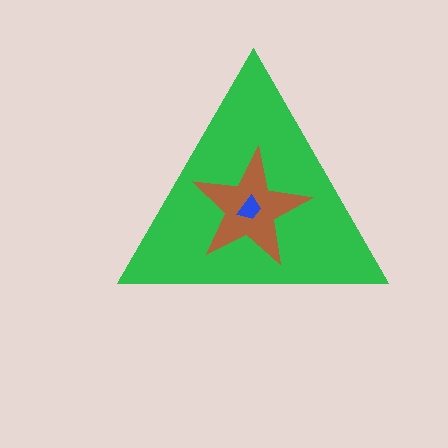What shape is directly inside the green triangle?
The brown star.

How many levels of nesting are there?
3.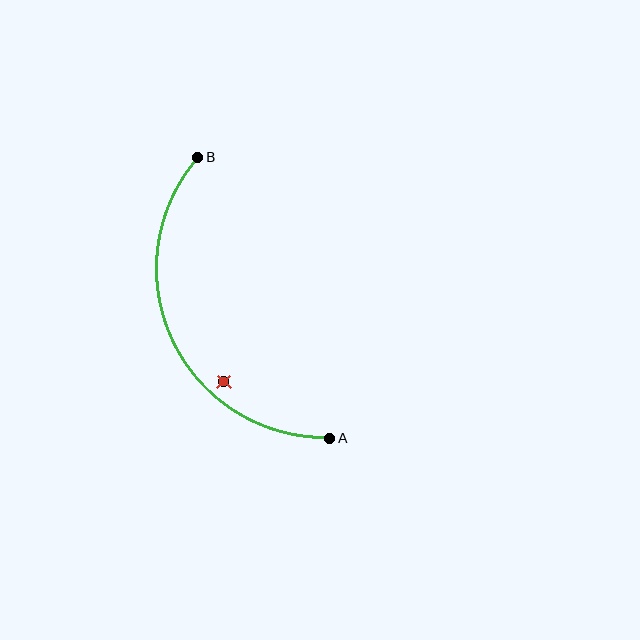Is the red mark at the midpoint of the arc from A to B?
No — the red mark does not lie on the arc at all. It sits slightly inside the curve.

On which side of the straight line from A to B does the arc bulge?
The arc bulges to the left of the straight line connecting A and B.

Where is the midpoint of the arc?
The arc midpoint is the point on the curve farthest from the straight line joining A and B. It sits to the left of that line.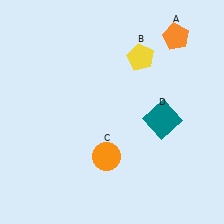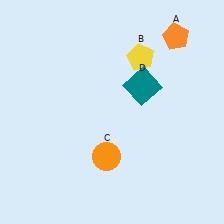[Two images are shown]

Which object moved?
The teal square (D) moved up.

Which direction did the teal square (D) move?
The teal square (D) moved up.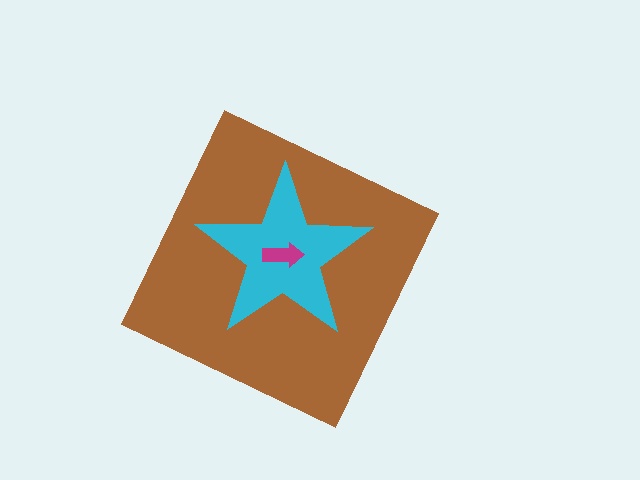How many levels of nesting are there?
3.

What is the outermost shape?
The brown diamond.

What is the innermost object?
The magenta arrow.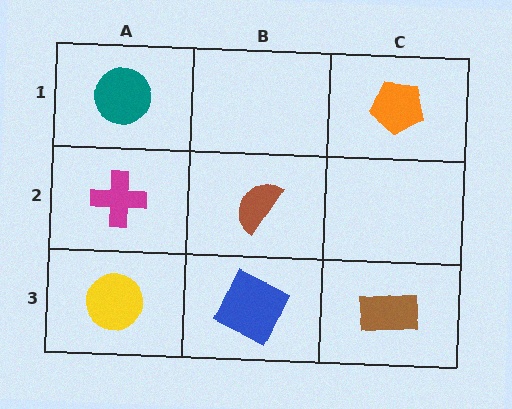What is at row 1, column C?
An orange pentagon.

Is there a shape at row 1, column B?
No, that cell is empty.